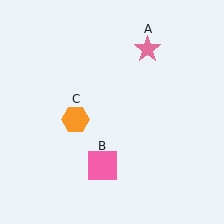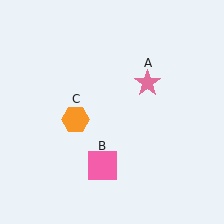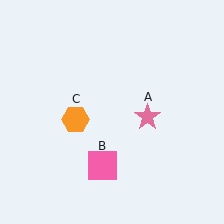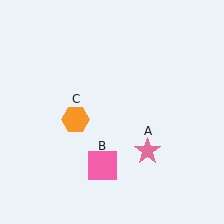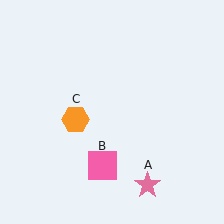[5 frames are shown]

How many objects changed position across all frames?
1 object changed position: pink star (object A).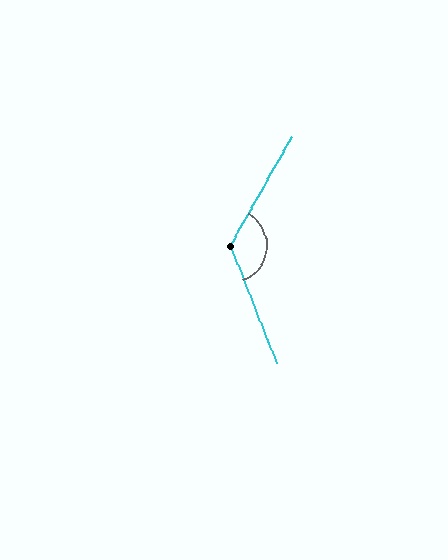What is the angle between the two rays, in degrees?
Approximately 129 degrees.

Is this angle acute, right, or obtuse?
It is obtuse.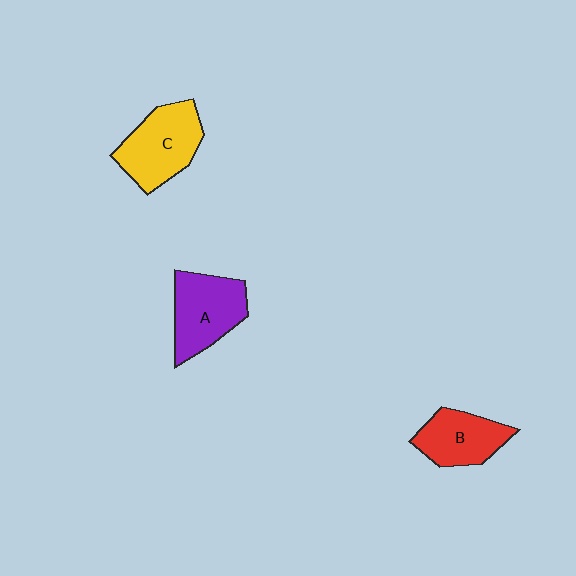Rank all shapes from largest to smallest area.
From largest to smallest: C (yellow), A (purple), B (red).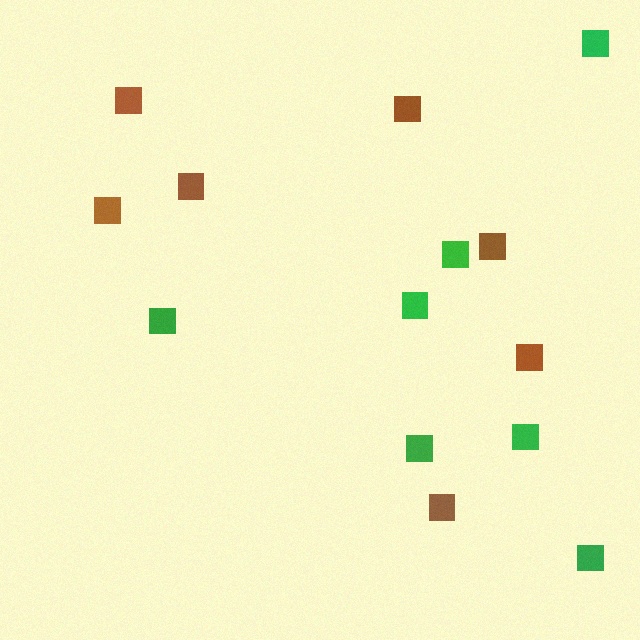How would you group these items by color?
There are 2 groups: one group of brown squares (7) and one group of green squares (7).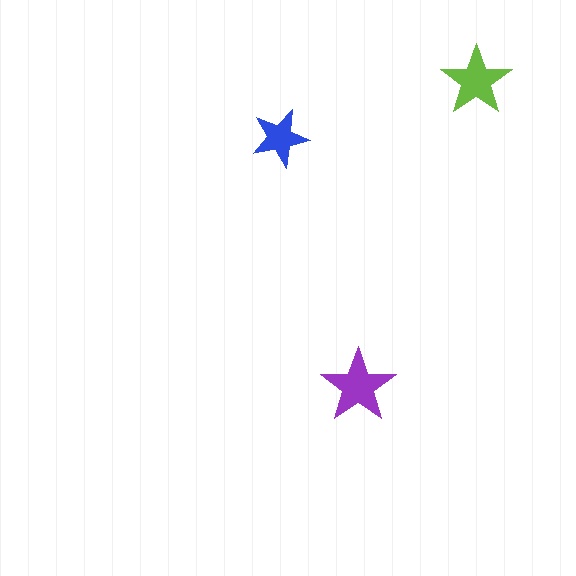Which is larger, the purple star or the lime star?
The purple one.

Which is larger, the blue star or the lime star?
The lime one.